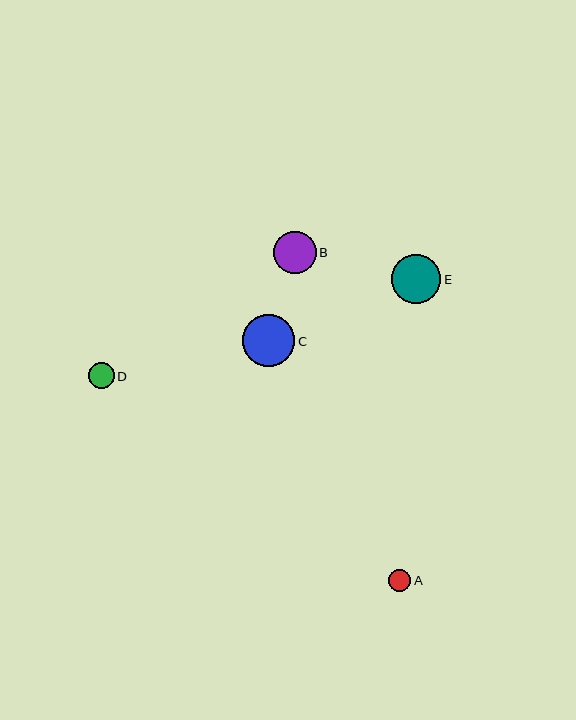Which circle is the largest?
Circle C is the largest with a size of approximately 52 pixels.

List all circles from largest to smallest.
From largest to smallest: C, E, B, D, A.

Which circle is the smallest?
Circle A is the smallest with a size of approximately 22 pixels.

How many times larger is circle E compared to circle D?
Circle E is approximately 1.9 times the size of circle D.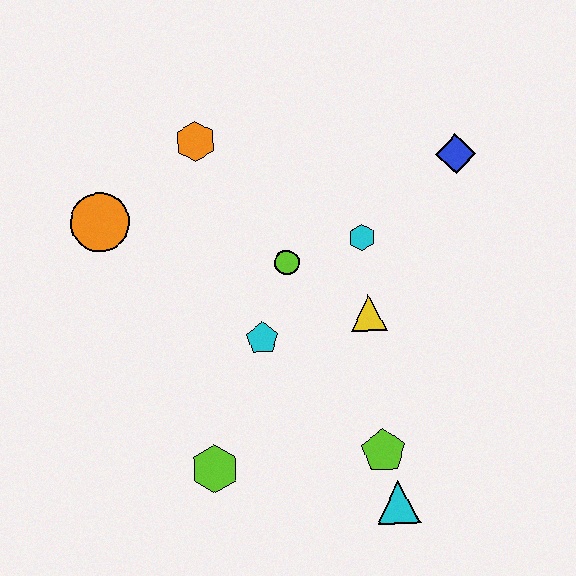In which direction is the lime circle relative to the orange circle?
The lime circle is to the right of the orange circle.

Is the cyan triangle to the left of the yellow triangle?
No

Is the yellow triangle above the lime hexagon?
Yes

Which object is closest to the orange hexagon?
The orange circle is closest to the orange hexagon.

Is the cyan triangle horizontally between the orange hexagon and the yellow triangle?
No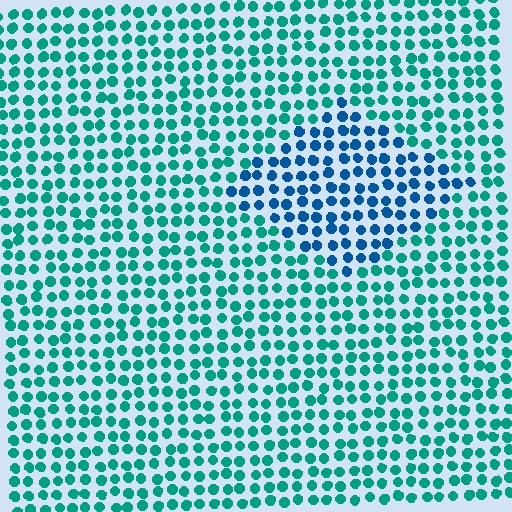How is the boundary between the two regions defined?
The boundary is defined purely by a slight shift in hue (about 39 degrees). Spacing, size, and orientation are identical on both sides.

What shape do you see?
I see a diamond.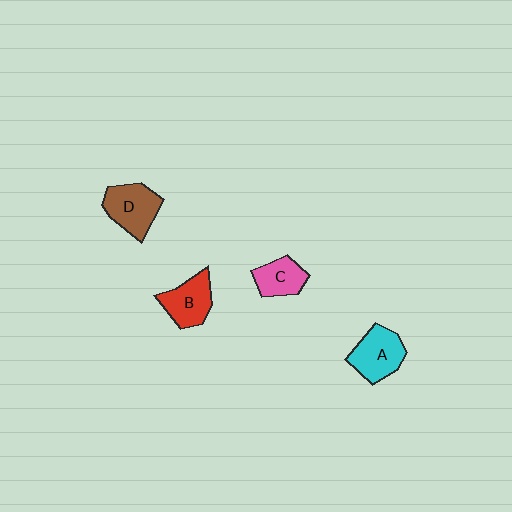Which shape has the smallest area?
Shape C (pink).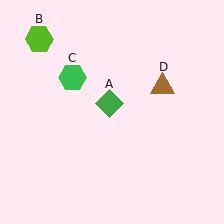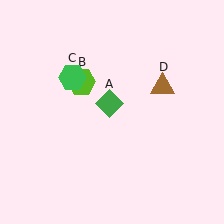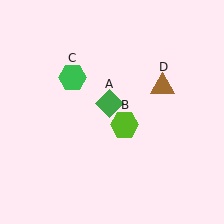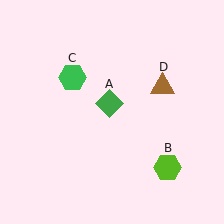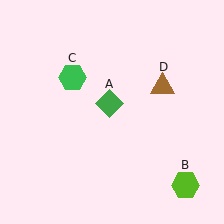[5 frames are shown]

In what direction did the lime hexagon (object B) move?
The lime hexagon (object B) moved down and to the right.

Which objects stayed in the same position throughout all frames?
Green diamond (object A) and green hexagon (object C) and brown triangle (object D) remained stationary.